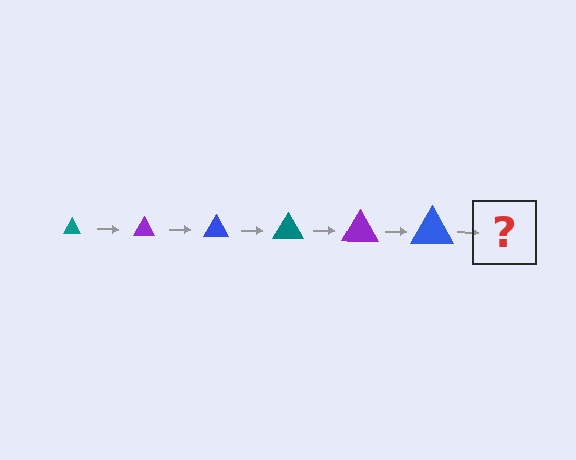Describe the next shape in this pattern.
It should be a teal triangle, larger than the previous one.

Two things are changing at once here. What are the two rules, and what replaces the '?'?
The two rules are that the triangle grows larger each step and the color cycles through teal, purple, and blue. The '?' should be a teal triangle, larger than the previous one.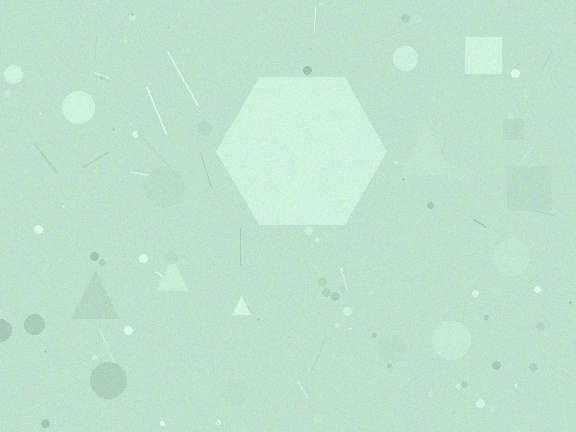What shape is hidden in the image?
A hexagon is hidden in the image.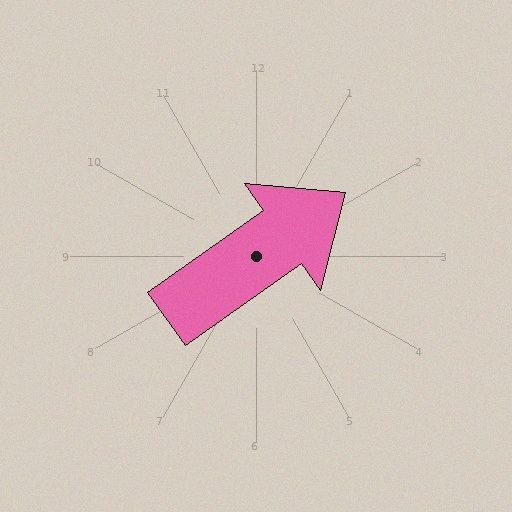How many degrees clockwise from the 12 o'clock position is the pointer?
Approximately 55 degrees.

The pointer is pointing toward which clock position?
Roughly 2 o'clock.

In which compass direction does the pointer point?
Northeast.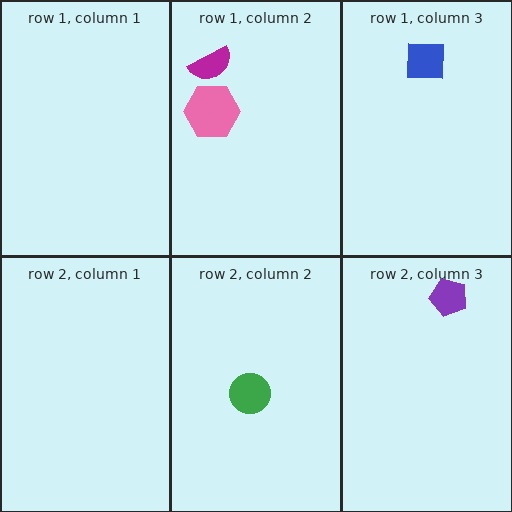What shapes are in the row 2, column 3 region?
The purple pentagon.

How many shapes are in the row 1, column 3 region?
1.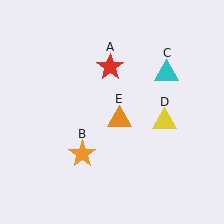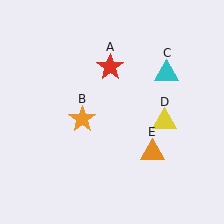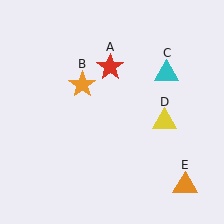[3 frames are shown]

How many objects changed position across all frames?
2 objects changed position: orange star (object B), orange triangle (object E).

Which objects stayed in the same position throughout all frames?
Red star (object A) and cyan triangle (object C) and yellow triangle (object D) remained stationary.